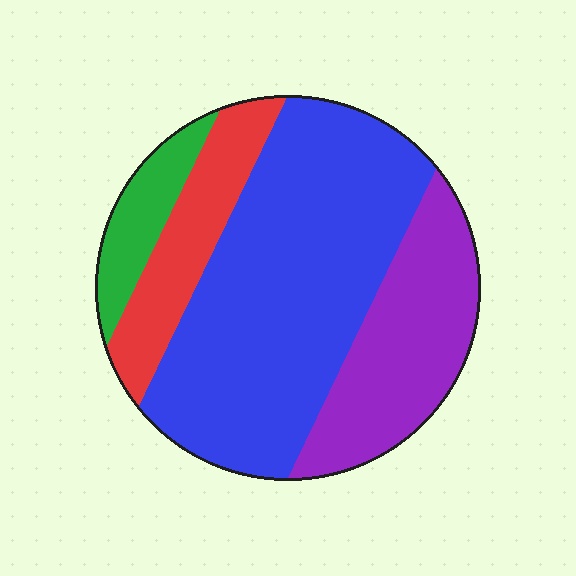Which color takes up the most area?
Blue, at roughly 55%.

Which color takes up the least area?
Green, at roughly 10%.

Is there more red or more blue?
Blue.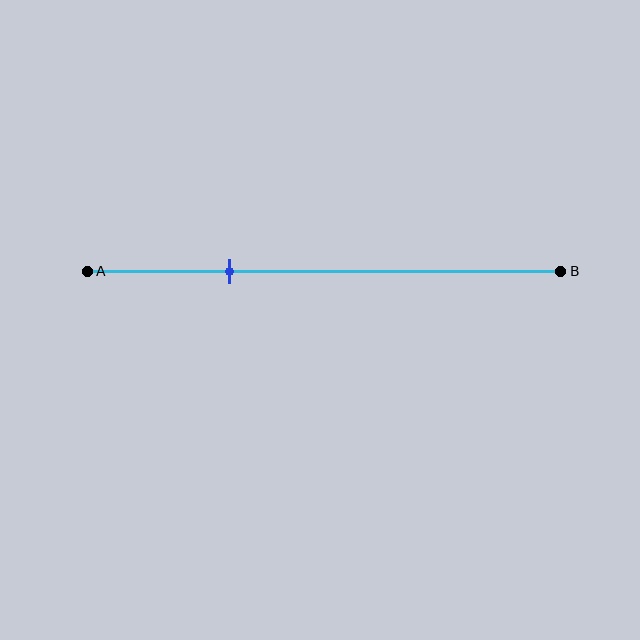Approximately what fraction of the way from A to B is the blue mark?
The blue mark is approximately 30% of the way from A to B.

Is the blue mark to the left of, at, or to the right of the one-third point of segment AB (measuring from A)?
The blue mark is to the left of the one-third point of segment AB.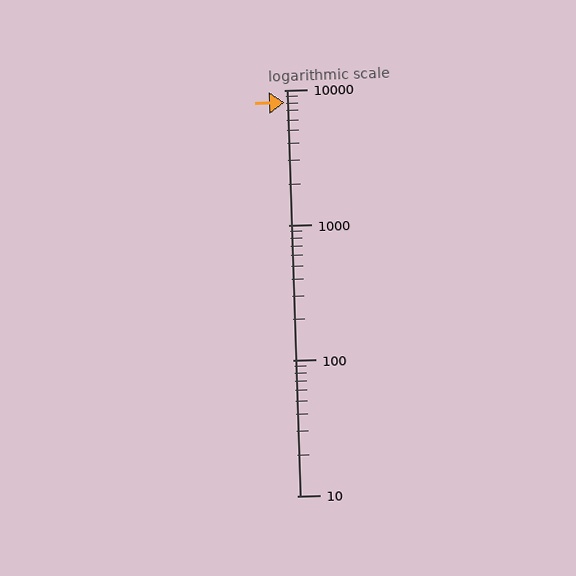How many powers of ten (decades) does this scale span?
The scale spans 3 decades, from 10 to 10000.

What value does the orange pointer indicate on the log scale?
The pointer indicates approximately 8100.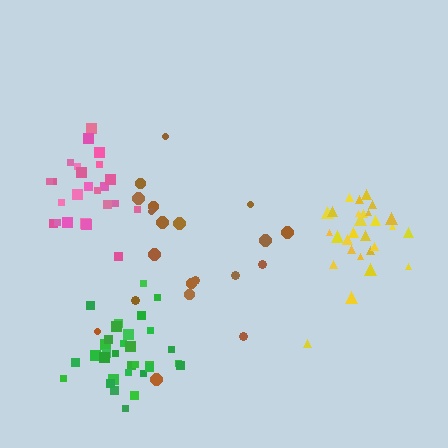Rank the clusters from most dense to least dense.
green, yellow, pink, brown.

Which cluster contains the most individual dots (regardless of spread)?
Green (33).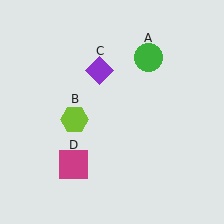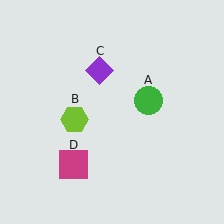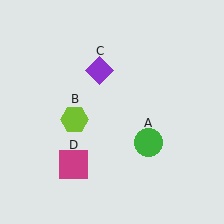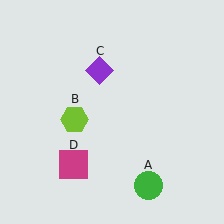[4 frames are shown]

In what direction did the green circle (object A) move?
The green circle (object A) moved down.